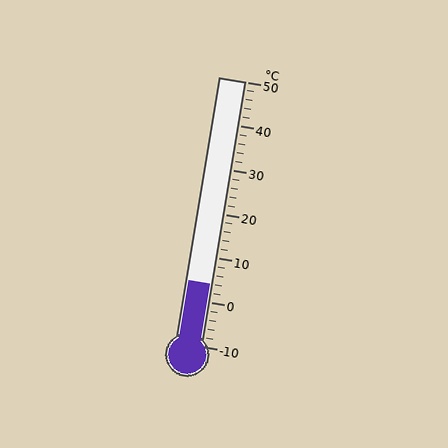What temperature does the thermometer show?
The thermometer shows approximately 4°C.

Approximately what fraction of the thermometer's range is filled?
The thermometer is filled to approximately 25% of its range.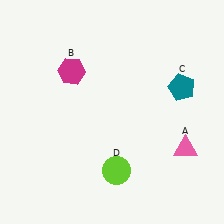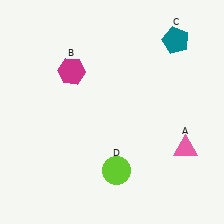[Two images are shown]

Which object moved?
The teal pentagon (C) moved up.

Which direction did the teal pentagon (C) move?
The teal pentagon (C) moved up.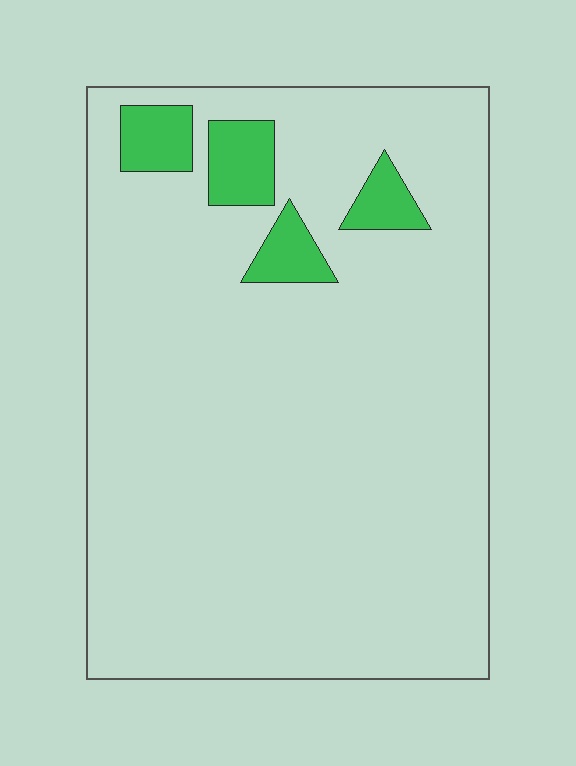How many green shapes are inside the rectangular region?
4.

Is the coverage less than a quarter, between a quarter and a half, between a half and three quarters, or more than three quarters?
Less than a quarter.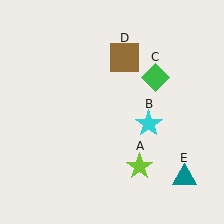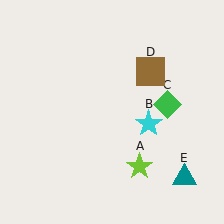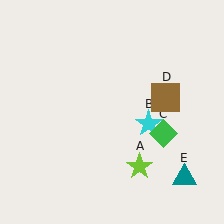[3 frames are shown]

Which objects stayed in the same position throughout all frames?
Lime star (object A) and cyan star (object B) and teal triangle (object E) remained stationary.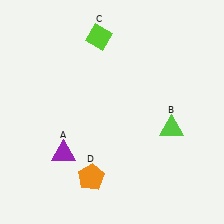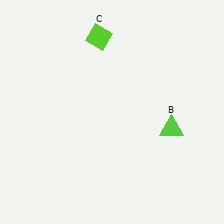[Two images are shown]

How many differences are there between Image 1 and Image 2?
There are 2 differences between the two images.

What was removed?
The purple triangle (A), the orange pentagon (D) were removed in Image 2.